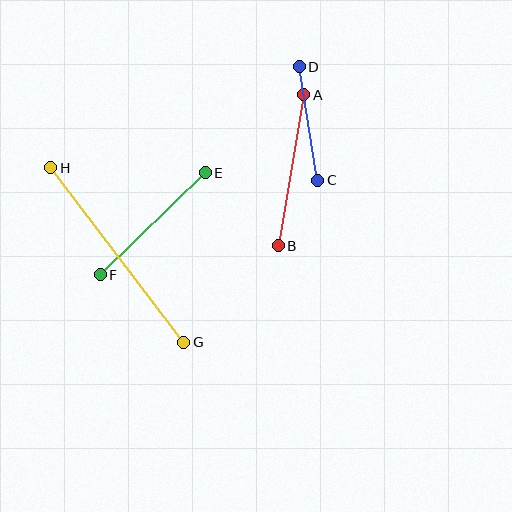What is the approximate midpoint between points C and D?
The midpoint is at approximately (308, 124) pixels.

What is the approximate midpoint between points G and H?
The midpoint is at approximately (117, 255) pixels.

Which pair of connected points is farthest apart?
Points G and H are farthest apart.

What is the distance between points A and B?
The distance is approximately 153 pixels.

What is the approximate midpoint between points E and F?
The midpoint is at approximately (153, 224) pixels.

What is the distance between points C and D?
The distance is approximately 115 pixels.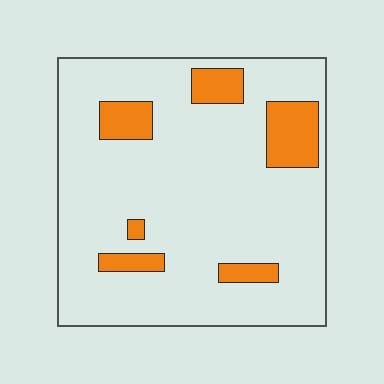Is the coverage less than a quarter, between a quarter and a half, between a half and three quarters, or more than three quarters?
Less than a quarter.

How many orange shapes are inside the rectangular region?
6.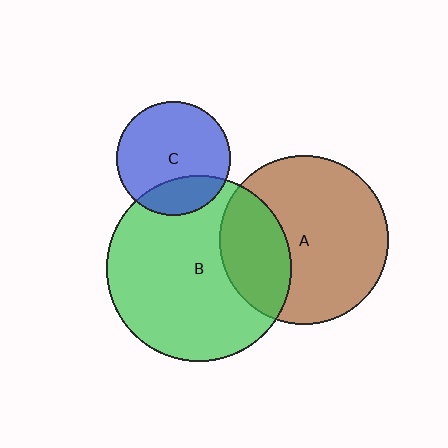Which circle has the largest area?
Circle B (green).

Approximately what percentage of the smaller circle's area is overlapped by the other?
Approximately 30%.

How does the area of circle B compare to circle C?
Approximately 2.6 times.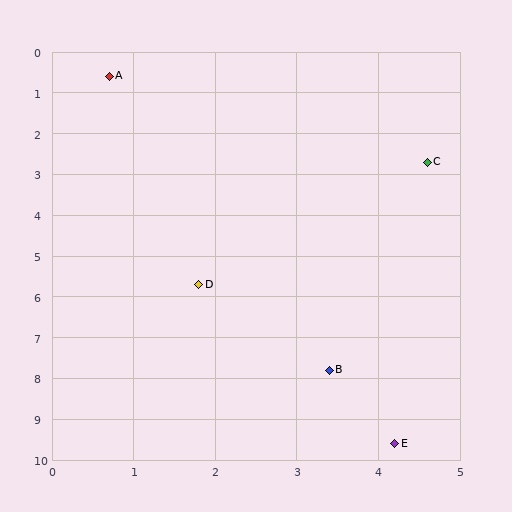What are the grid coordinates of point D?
Point D is at approximately (1.8, 5.7).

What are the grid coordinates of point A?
Point A is at approximately (0.7, 0.6).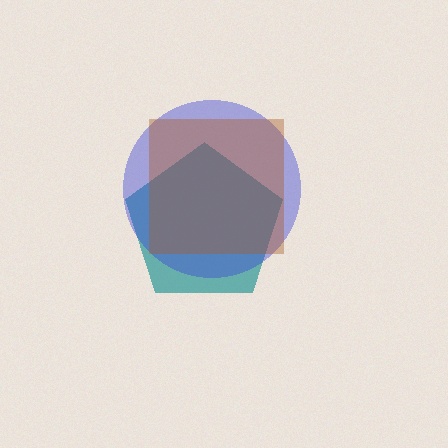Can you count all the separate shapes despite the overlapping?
Yes, there are 3 separate shapes.